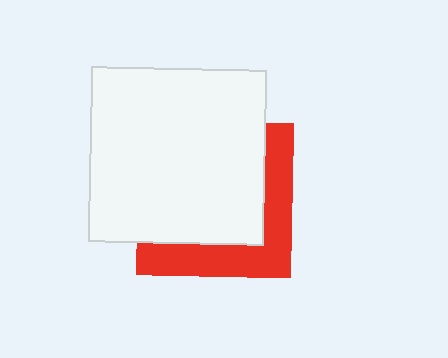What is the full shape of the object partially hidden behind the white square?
The partially hidden object is a red square.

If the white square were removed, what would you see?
You would see the complete red square.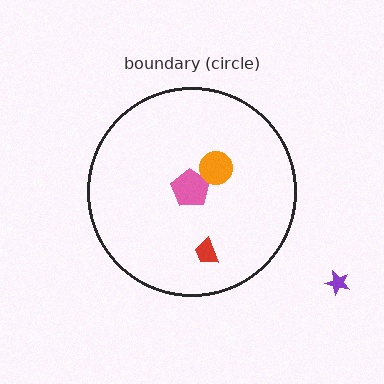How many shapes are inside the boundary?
3 inside, 1 outside.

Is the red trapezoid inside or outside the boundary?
Inside.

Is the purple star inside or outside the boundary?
Outside.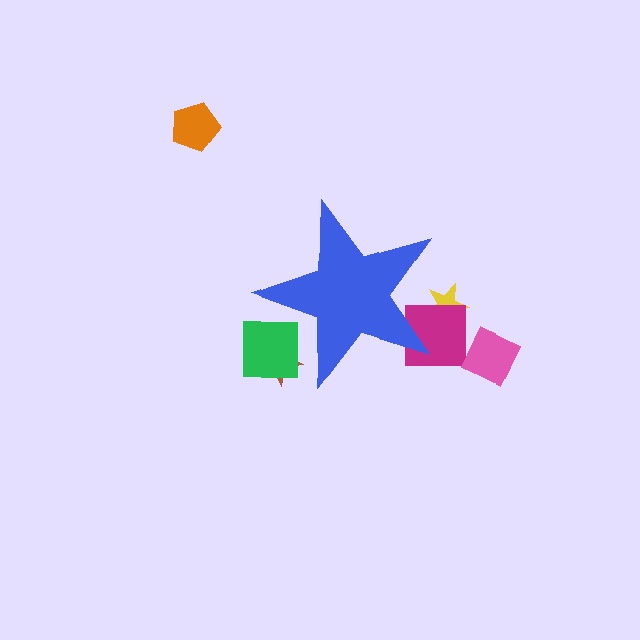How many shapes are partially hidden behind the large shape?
4 shapes are partially hidden.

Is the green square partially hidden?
Yes, the green square is partially hidden behind the blue star.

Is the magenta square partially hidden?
Yes, the magenta square is partially hidden behind the blue star.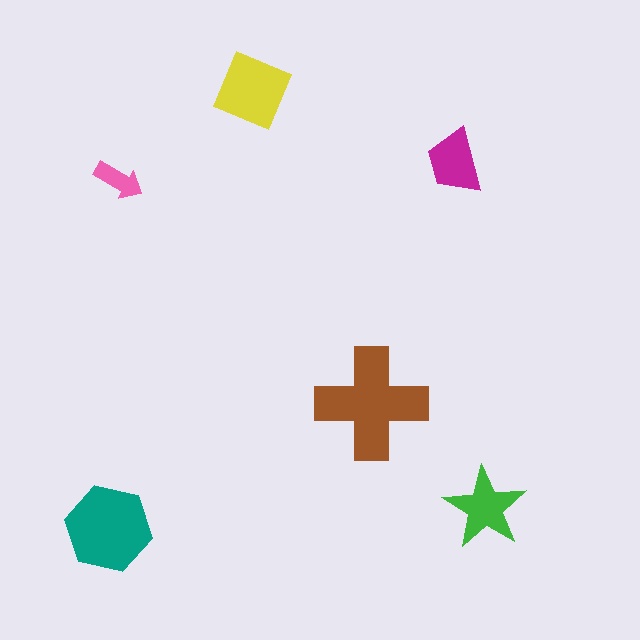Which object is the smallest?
The pink arrow.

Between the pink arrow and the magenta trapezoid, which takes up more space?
The magenta trapezoid.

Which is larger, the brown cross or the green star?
The brown cross.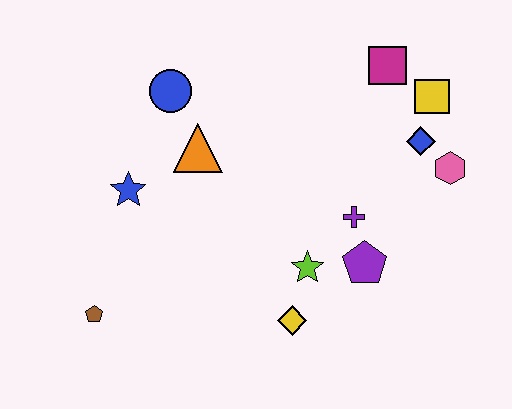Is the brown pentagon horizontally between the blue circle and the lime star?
No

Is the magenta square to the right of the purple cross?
Yes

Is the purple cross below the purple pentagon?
No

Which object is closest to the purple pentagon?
The purple cross is closest to the purple pentagon.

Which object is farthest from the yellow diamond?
The magenta square is farthest from the yellow diamond.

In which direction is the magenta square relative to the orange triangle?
The magenta square is to the right of the orange triangle.